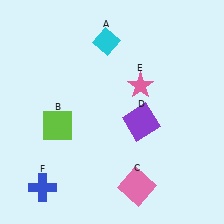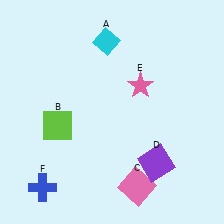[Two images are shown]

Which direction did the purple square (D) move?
The purple square (D) moved down.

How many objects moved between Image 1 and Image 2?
1 object moved between the two images.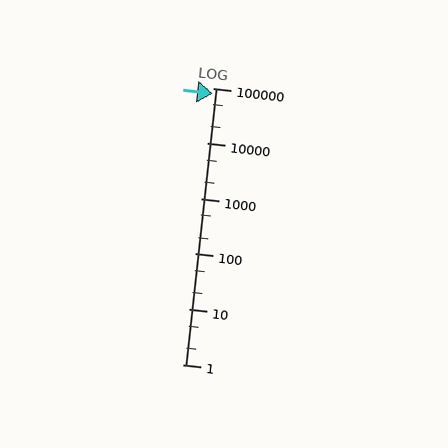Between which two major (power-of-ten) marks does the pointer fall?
The pointer is between 10000 and 100000.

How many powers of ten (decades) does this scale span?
The scale spans 5 decades, from 1 to 100000.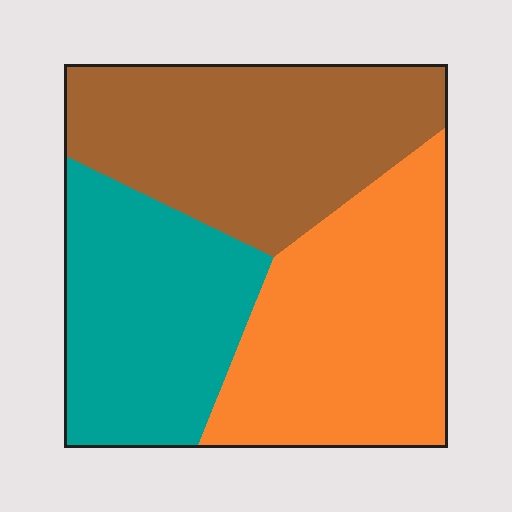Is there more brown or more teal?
Brown.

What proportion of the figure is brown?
Brown takes up between a third and a half of the figure.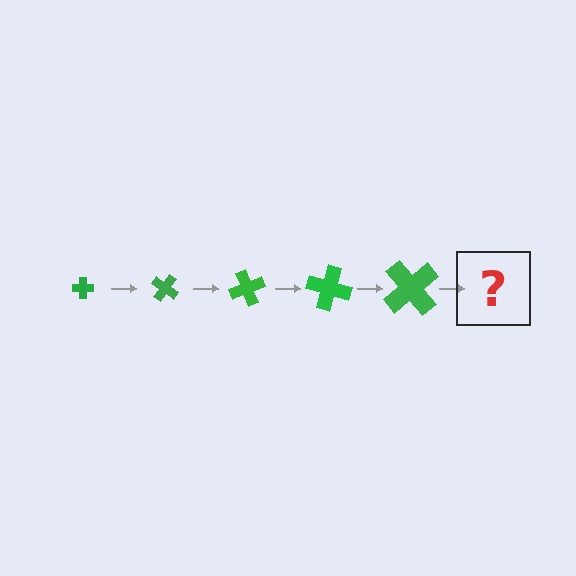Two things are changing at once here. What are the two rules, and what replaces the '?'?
The two rules are that the cross grows larger each step and it rotates 35 degrees each step. The '?' should be a cross, larger than the previous one and rotated 175 degrees from the start.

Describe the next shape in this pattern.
It should be a cross, larger than the previous one and rotated 175 degrees from the start.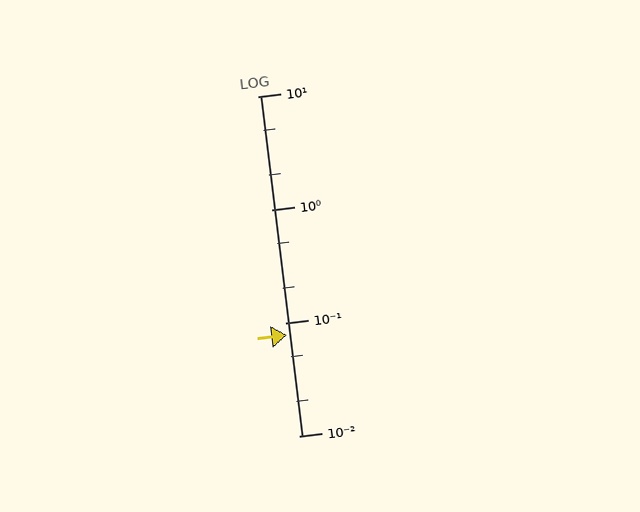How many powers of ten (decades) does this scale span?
The scale spans 3 decades, from 0.01 to 10.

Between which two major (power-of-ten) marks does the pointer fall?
The pointer is between 0.01 and 0.1.